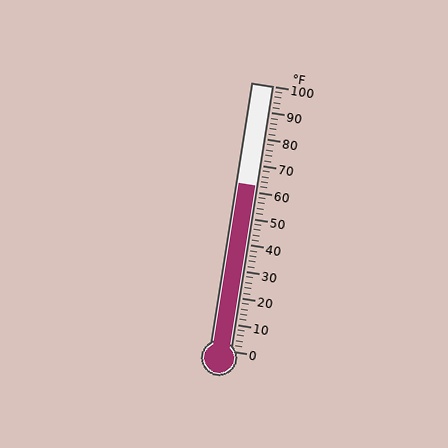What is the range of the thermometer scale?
The thermometer scale ranges from 0°F to 100°F.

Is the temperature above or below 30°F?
The temperature is above 30°F.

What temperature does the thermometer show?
The thermometer shows approximately 62°F.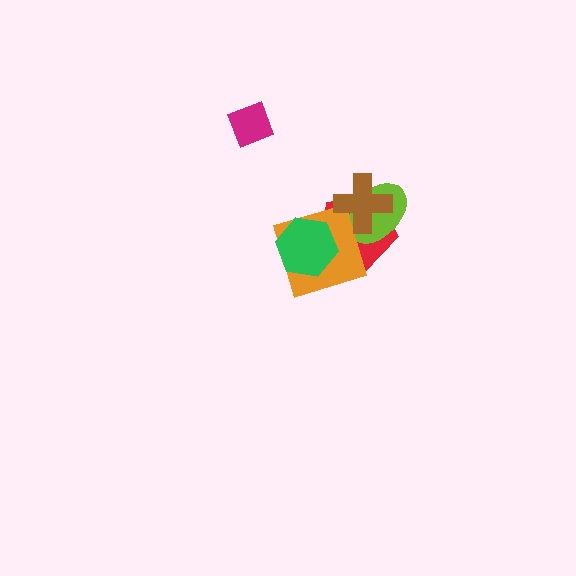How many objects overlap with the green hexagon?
2 objects overlap with the green hexagon.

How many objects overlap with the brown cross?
2 objects overlap with the brown cross.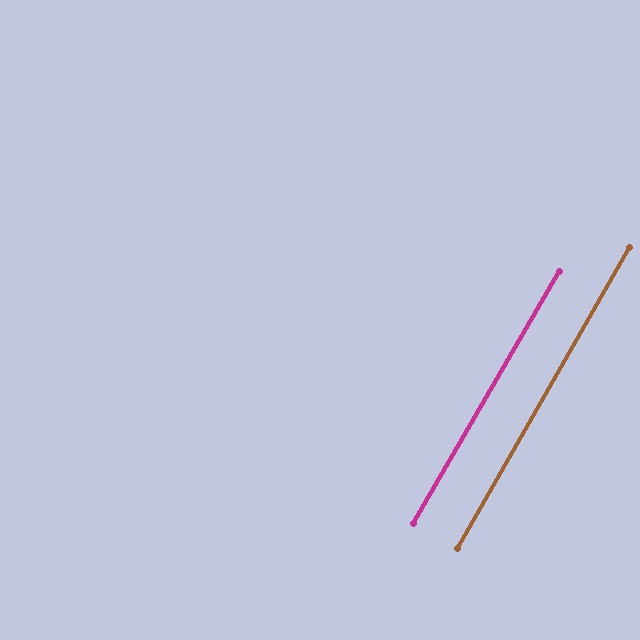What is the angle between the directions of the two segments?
Approximately 0 degrees.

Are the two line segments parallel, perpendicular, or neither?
Parallel — their directions differ by only 0.3°.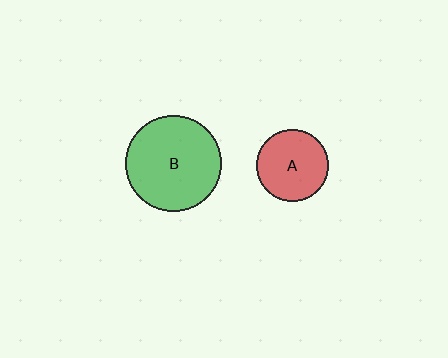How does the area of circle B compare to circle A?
Approximately 1.8 times.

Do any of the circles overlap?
No, none of the circles overlap.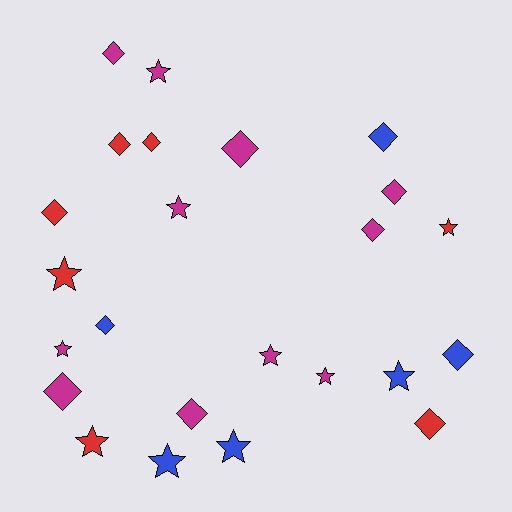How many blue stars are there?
There are 3 blue stars.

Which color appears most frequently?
Magenta, with 11 objects.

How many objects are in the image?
There are 24 objects.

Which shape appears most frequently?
Diamond, with 13 objects.